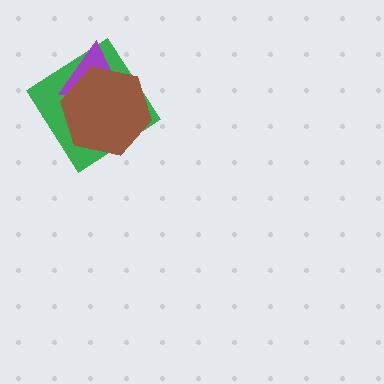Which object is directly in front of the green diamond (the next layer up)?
The purple triangle is directly in front of the green diamond.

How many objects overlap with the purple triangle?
2 objects overlap with the purple triangle.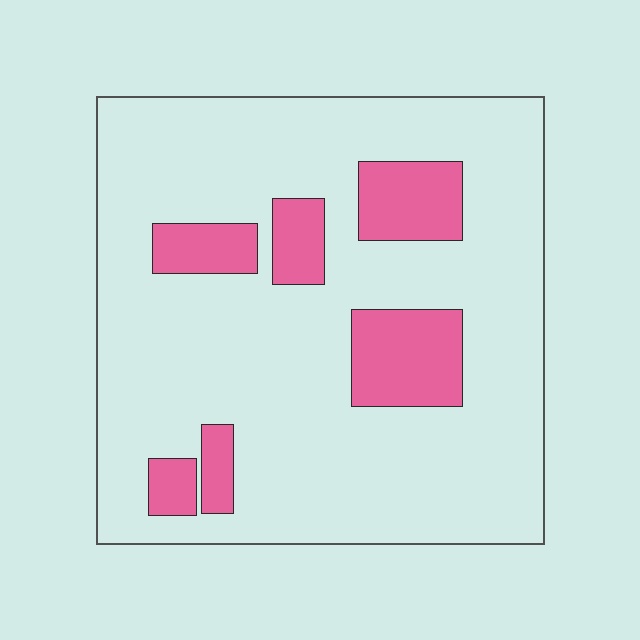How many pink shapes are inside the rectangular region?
6.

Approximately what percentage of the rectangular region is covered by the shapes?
Approximately 15%.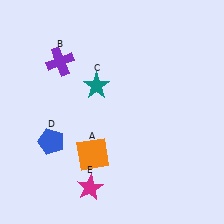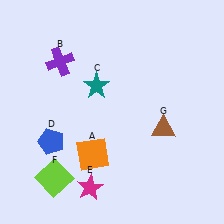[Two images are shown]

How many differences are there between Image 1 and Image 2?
There are 2 differences between the two images.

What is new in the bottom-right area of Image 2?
A brown triangle (G) was added in the bottom-right area of Image 2.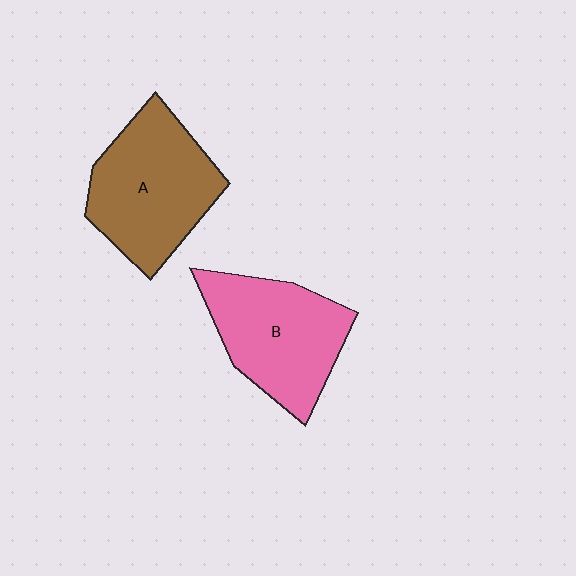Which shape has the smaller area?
Shape B (pink).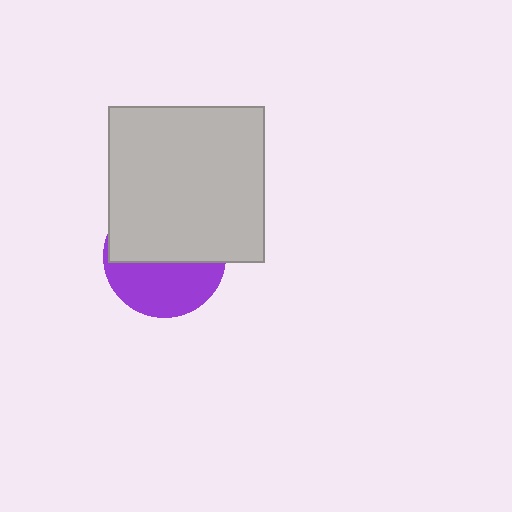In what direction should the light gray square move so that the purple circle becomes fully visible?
The light gray square should move up. That is the shortest direction to clear the overlap and leave the purple circle fully visible.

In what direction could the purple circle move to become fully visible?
The purple circle could move down. That would shift it out from behind the light gray square entirely.